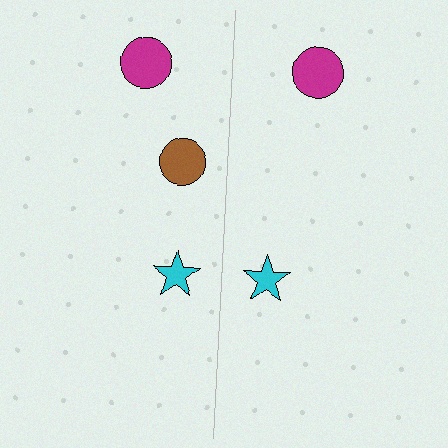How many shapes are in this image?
There are 5 shapes in this image.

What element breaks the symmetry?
A brown circle is missing from the right side.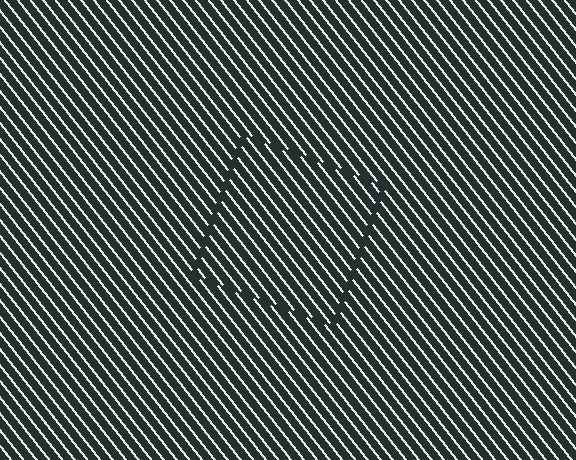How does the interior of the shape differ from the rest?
The interior of the shape contains the same grating, shifted by half a period — the contour is defined by the phase discontinuity where line-ends from the inner and outer gratings abut.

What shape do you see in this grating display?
An illusory square. The interior of the shape contains the same grating, shifted by half a period — the contour is defined by the phase discontinuity where line-ends from the inner and outer gratings abut.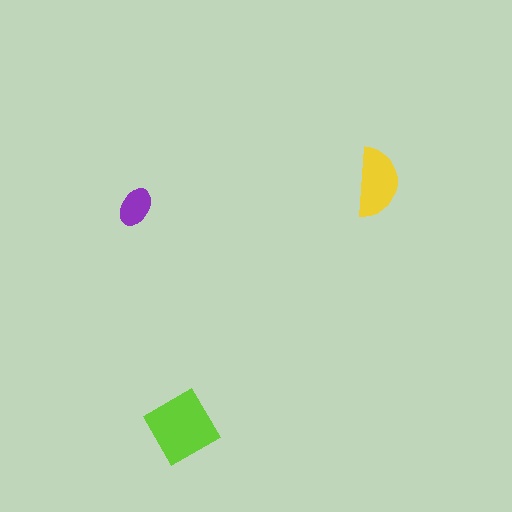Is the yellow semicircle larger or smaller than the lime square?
Smaller.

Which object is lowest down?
The lime square is bottommost.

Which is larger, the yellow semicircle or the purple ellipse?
The yellow semicircle.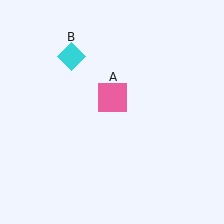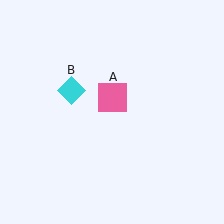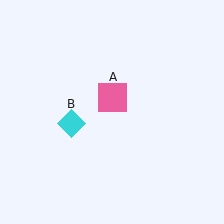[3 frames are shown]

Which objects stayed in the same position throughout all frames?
Pink square (object A) remained stationary.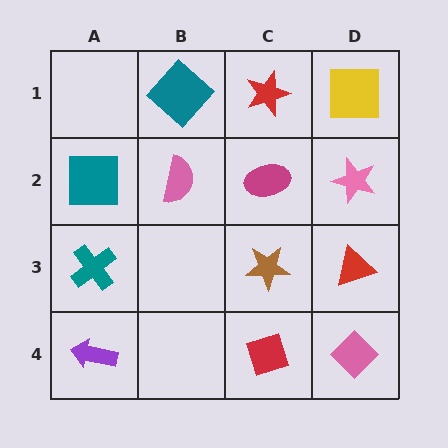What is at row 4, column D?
A pink diamond.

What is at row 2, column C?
A magenta ellipse.